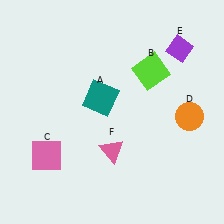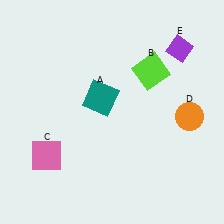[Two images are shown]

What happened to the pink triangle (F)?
The pink triangle (F) was removed in Image 2. It was in the bottom-left area of Image 1.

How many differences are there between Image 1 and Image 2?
There is 1 difference between the two images.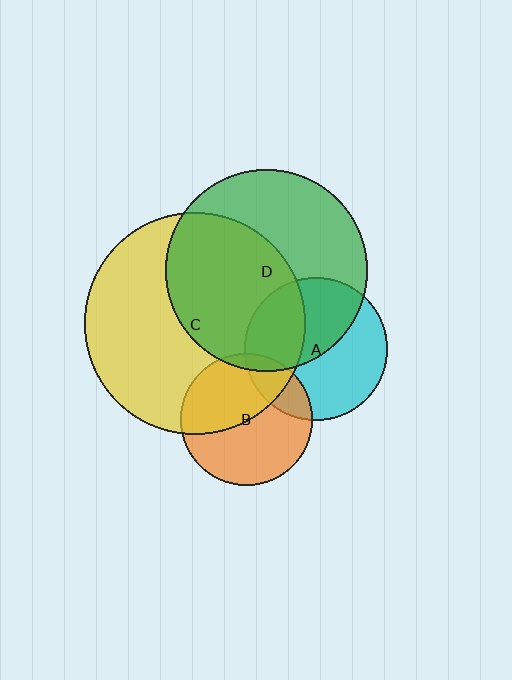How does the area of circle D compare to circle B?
Approximately 2.3 times.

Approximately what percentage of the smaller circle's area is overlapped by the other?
Approximately 45%.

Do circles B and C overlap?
Yes.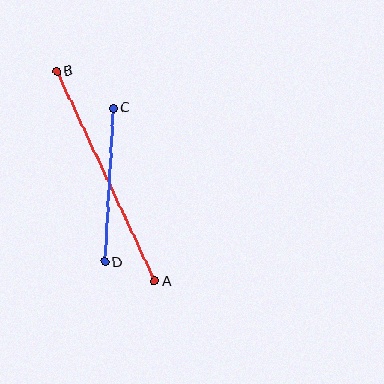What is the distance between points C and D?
The distance is approximately 154 pixels.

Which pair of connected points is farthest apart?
Points A and B are farthest apart.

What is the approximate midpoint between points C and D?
The midpoint is at approximately (109, 185) pixels.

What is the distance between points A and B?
The distance is approximately 232 pixels.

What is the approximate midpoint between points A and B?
The midpoint is at approximately (106, 176) pixels.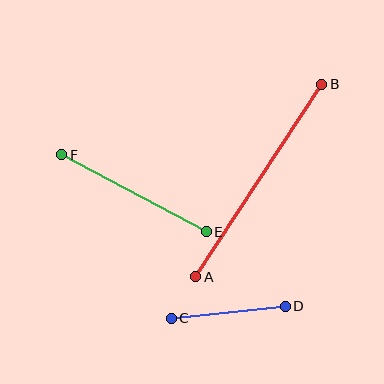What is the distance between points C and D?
The distance is approximately 115 pixels.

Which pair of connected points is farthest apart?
Points A and B are farthest apart.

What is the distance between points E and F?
The distance is approximately 164 pixels.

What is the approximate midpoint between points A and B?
The midpoint is at approximately (259, 181) pixels.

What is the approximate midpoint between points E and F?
The midpoint is at approximately (134, 193) pixels.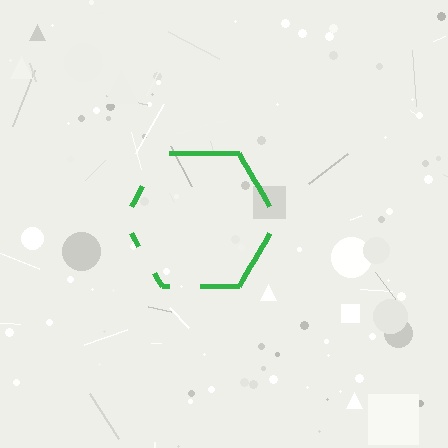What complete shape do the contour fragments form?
The contour fragments form a hexagon.